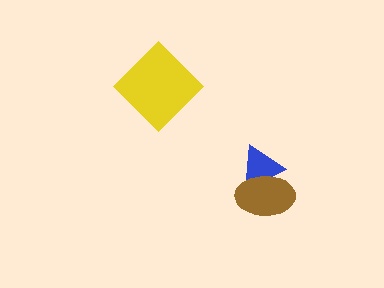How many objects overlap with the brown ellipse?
1 object overlaps with the brown ellipse.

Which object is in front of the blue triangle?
The brown ellipse is in front of the blue triangle.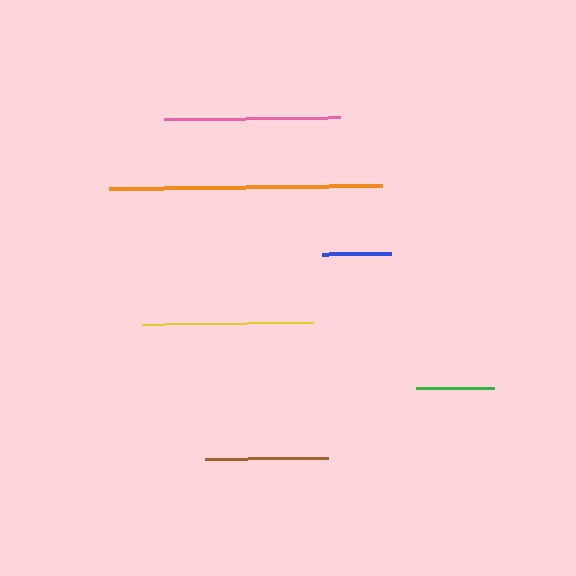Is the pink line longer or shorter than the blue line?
The pink line is longer than the blue line.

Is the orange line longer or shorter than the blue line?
The orange line is longer than the blue line.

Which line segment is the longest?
The orange line is the longest at approximately 272 pixels.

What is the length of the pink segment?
The pink segment is approximately 176 pixels long.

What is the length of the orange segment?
The orange segment is approximately 272 pixels long.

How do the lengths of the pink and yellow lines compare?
The pink and yellow lines are approximately the same length.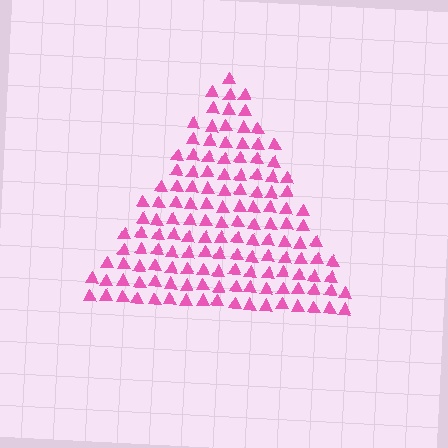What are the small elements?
The small elements are triangles.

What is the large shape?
The large shape is a triangle.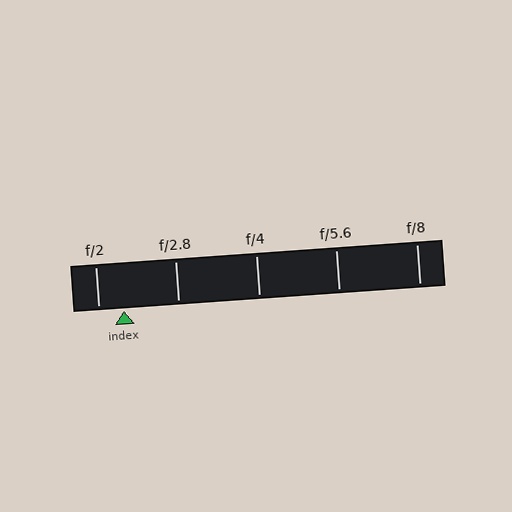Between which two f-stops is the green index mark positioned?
The index mark is between f/2 and f/2.8.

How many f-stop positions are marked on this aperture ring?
There are 5 f-stop positions marked.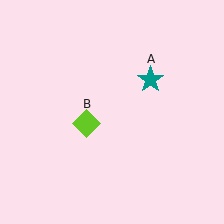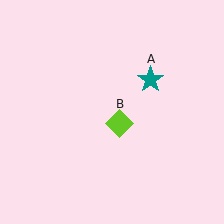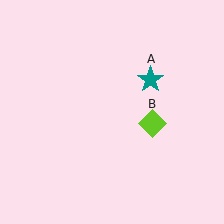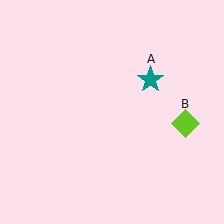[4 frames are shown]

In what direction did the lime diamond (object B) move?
The lime diamond (object B) moved right.